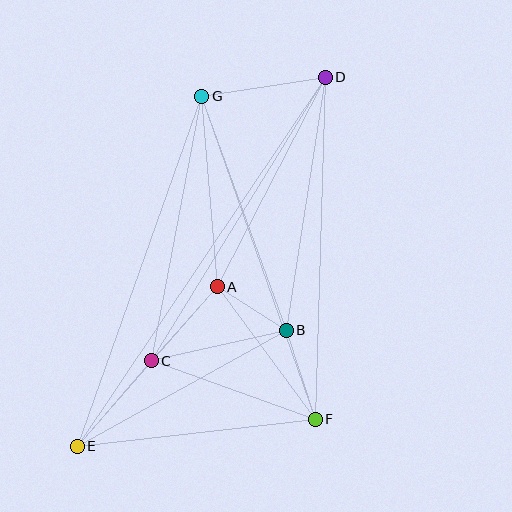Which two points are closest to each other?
Points A and B are closest to each other.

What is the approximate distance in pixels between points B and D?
The distance between B and D is approximately 255 pixels.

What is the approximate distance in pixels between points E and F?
The distance between E and F is approximately 240 pixels.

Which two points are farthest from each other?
Points D and E are farthest from each other.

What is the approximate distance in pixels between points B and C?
The distance between B and C is approximately 139 pixels.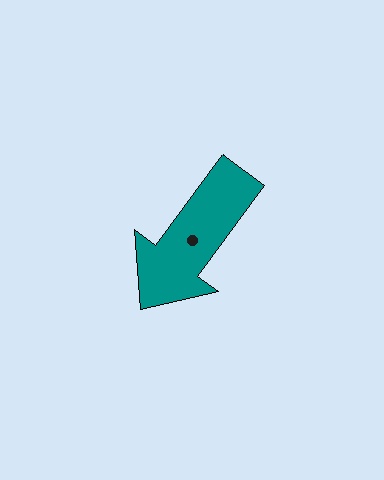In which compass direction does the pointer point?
Southwest.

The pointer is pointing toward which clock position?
Roughly 7 o'clock.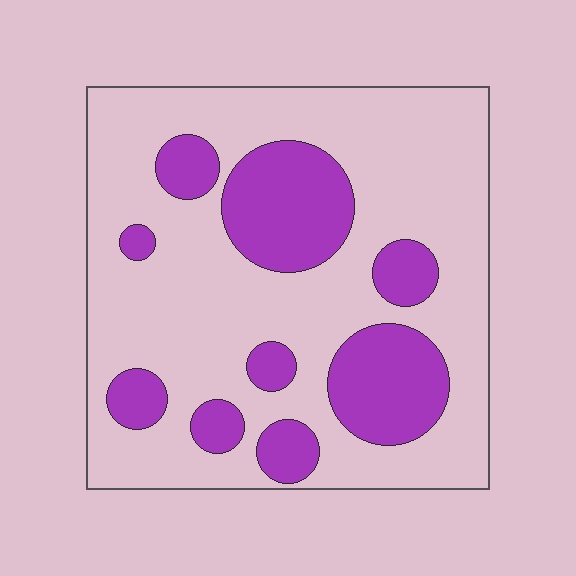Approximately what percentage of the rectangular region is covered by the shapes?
Approximately 25%.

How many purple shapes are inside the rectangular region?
9.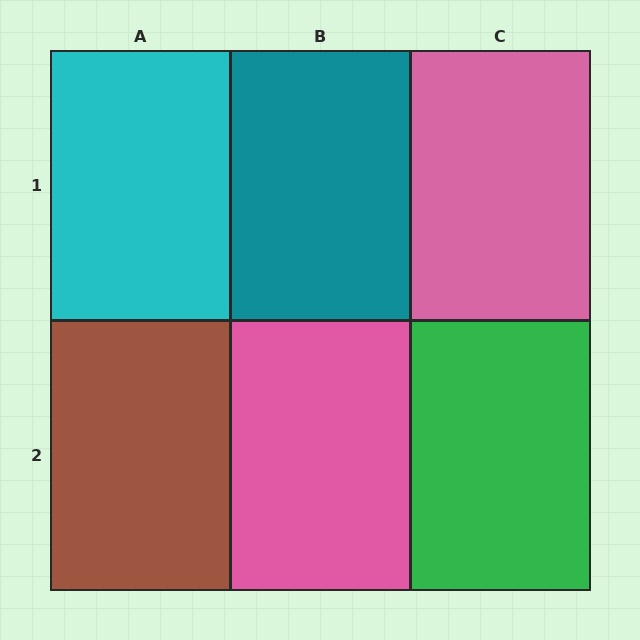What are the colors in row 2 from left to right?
Brown, pink, green.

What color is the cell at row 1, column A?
Cyan.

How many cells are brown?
1 cell is brown.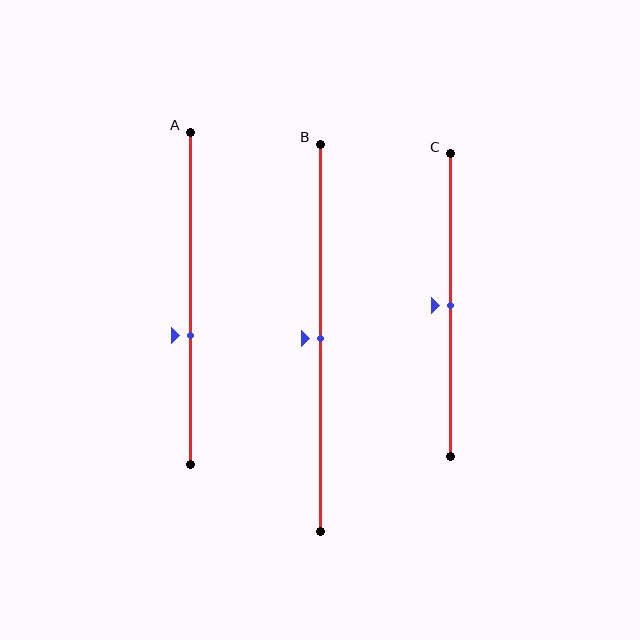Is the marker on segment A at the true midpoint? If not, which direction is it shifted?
No, the marker on segment A is shifted downward by about 11% of the segment length.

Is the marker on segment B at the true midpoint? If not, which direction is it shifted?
Yes, the marker on segment B is at the true midpoint.